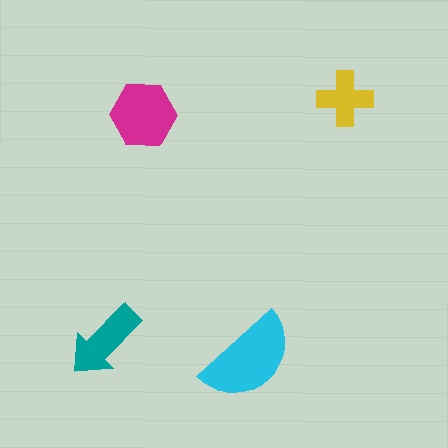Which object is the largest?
The cyan semicircle.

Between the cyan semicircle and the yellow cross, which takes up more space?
The cyan semicircle.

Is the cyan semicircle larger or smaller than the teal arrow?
Larger.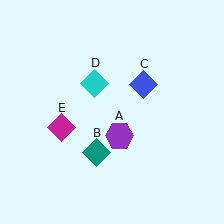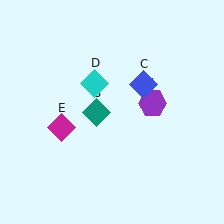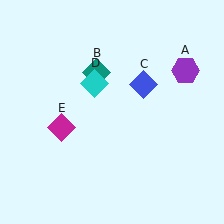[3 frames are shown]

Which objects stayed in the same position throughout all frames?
Blue diamond (object C) and cyan diamond (object D) and magenta diamond (object E) remained stationary.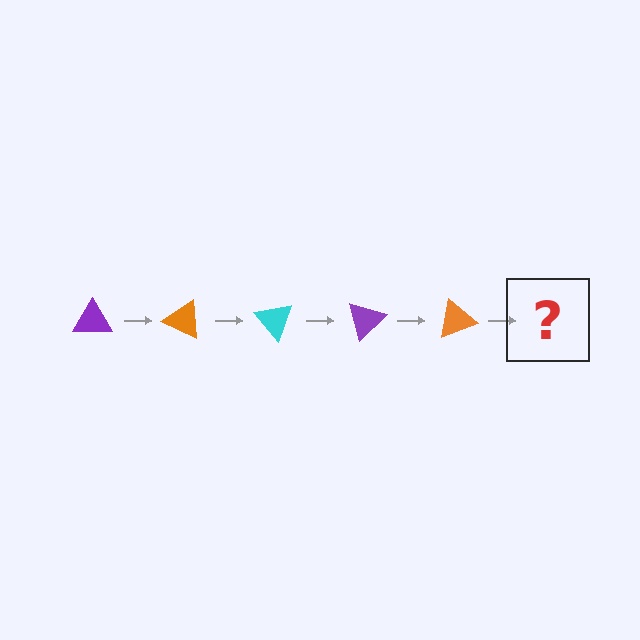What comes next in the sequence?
The next element should be a cyan triangle, rotated 125 degrees from the start.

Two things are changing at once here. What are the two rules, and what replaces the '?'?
The two rules are that it rotates 25 degrees each step and the color cycles through purple, orange, and cyan. The '?' should be a cyan triangle, rotated 125 degrees from the start.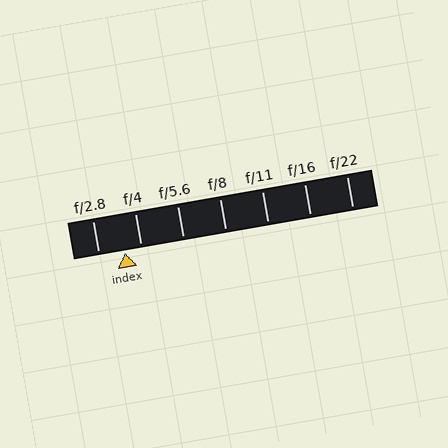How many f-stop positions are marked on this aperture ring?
There are 7 f-stop positions marked.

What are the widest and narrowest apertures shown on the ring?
The widest aperture shown is f/2.8 and the narrowest is f/22.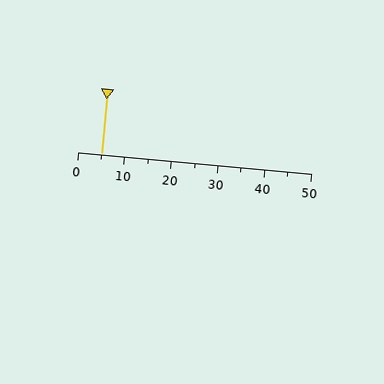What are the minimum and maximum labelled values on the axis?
The axis runs from 0 to 50.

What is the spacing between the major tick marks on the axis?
The major ticks are spaced 10 apart.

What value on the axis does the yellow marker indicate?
The marker indicates approximately 5.